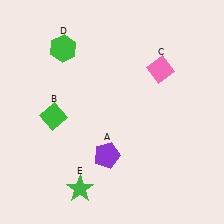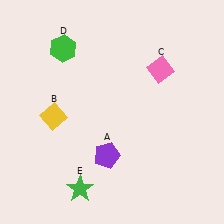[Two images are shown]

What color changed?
The diamond (B) changed from green in Image 1 to yellow in Image 2.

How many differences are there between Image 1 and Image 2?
There is 1 difference between the two images.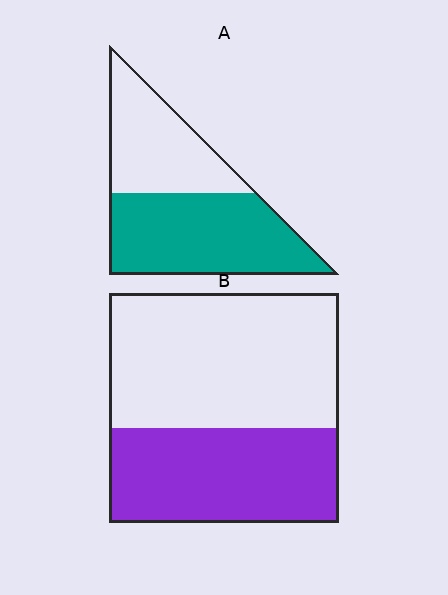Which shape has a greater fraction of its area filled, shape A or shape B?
Shape A.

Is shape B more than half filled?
No.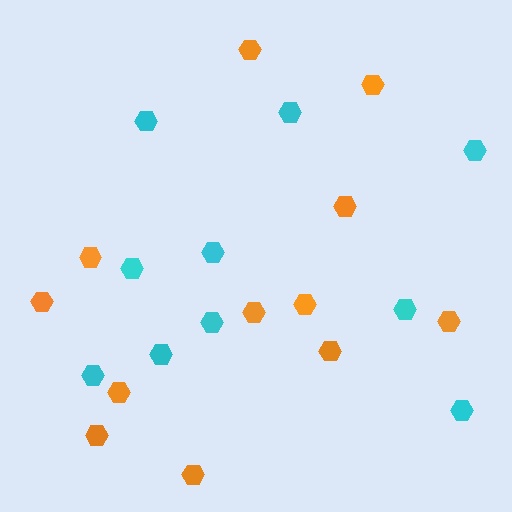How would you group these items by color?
There are 2 groups: one group of orange hexagons (12) and one group of cyan hexagons (10).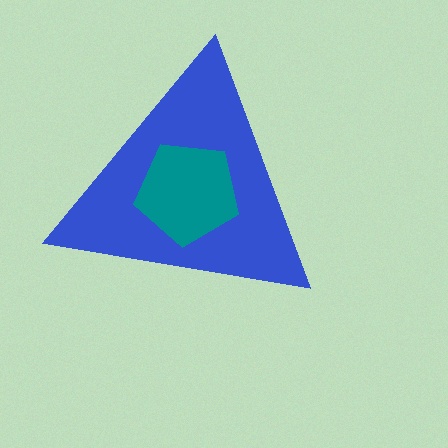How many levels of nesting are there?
2.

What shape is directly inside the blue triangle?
The teal pentagon.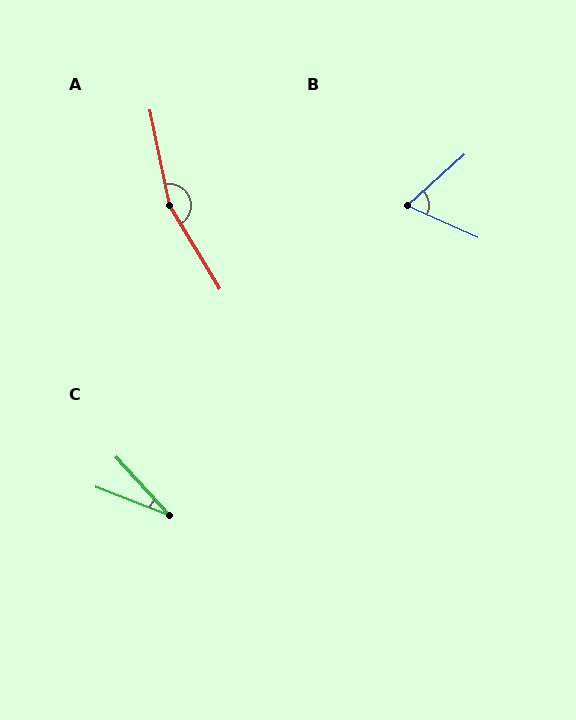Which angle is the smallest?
C, at approximately 27 degrees.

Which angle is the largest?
A, at approximately 160 degrees.